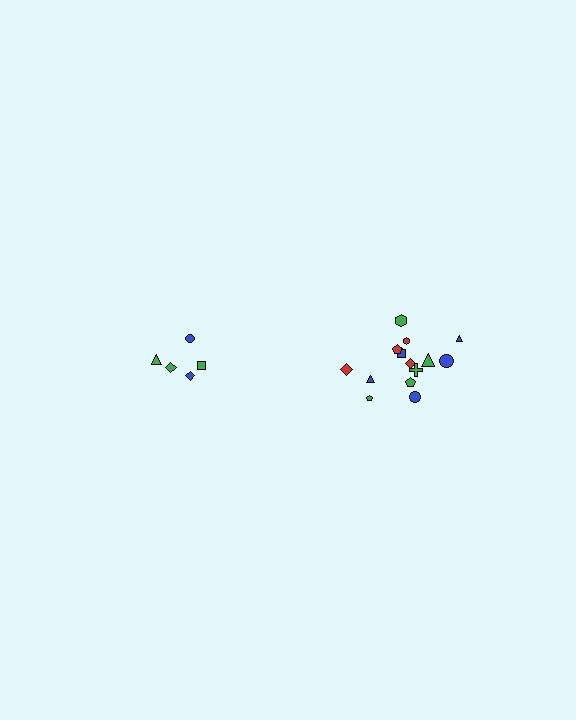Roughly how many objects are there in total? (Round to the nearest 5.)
Roughly 20 objects in total.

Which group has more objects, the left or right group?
The right group.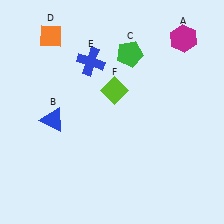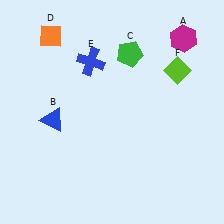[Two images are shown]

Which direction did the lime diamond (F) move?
The lime diamond (F) moved right.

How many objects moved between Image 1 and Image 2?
1 object moved between the two images.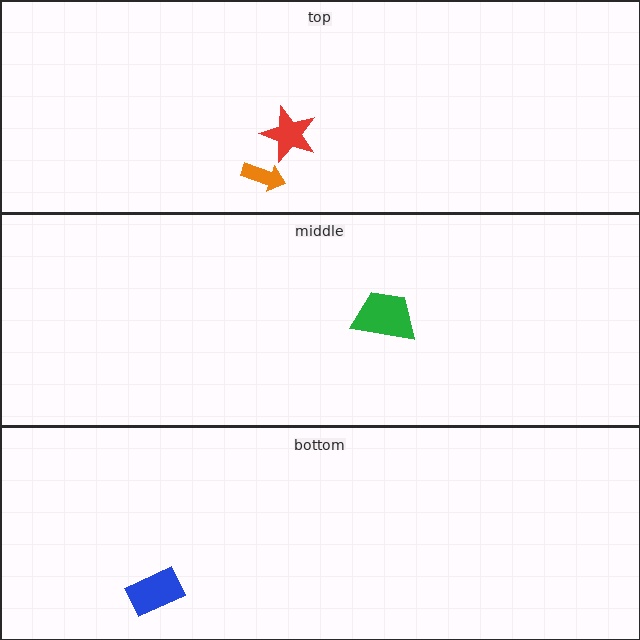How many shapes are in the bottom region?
1.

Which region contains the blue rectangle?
The bottom region.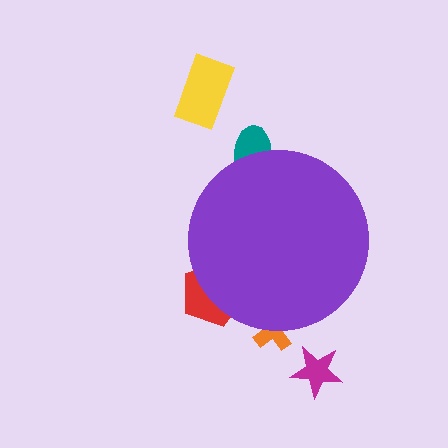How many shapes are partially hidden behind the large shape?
3 shapes are partially hidden.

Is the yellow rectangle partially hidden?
No, the yellow rectangle is fully visible.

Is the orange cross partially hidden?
Yes, the orange cross is partially hidden behind the purple circle.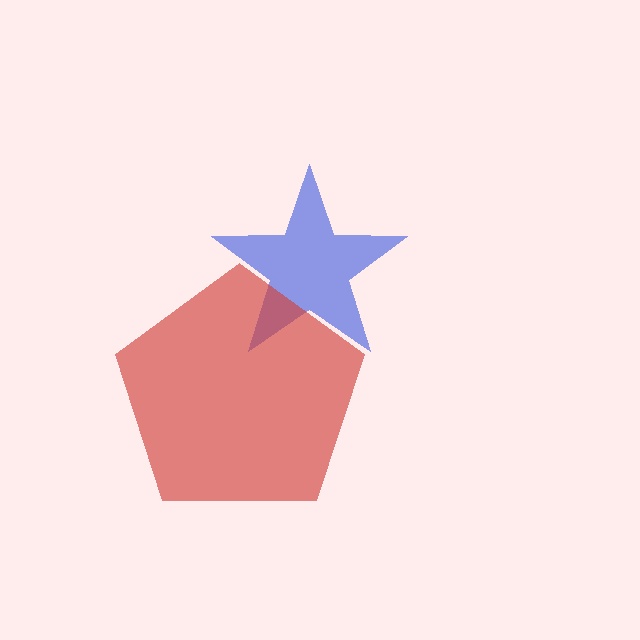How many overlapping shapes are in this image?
There are 2 overlapping shapes in the image.